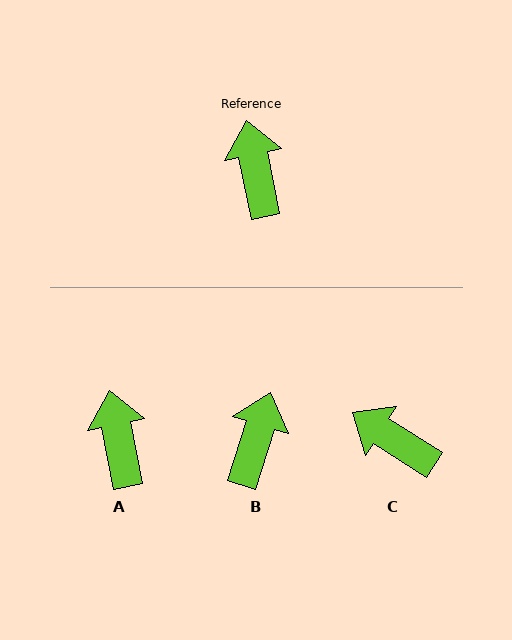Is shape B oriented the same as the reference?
No, it is off by about 29 degrees.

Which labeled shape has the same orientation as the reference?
A.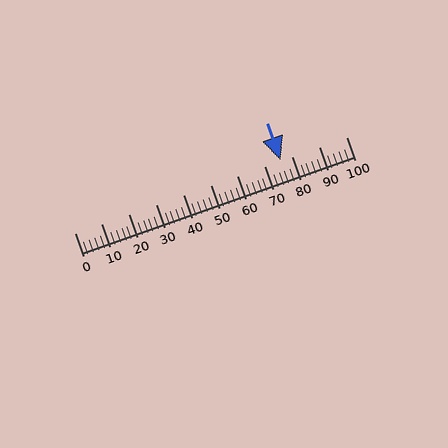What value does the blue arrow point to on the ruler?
The blue arrow points to approximately 76.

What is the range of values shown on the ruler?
The ruler shows values from 0 to 100.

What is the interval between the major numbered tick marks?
The major tick marks are spaced 10 units apart.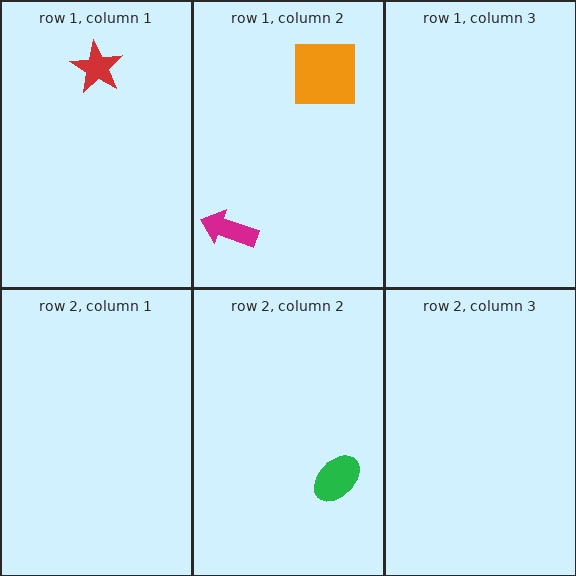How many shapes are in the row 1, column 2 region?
2.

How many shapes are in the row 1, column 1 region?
1.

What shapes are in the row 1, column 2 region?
The magenta arrow, the orange square.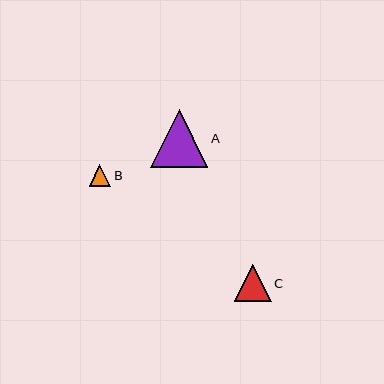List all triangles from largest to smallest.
From largest to smallest: A, C, B.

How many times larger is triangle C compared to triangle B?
Triangle C is approximately 1.7 times the size of triangle B.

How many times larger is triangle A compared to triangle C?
Triangle A is approximately 1.6 times the size of triangle C.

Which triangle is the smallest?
Triangle B is the smallest with a size of approximately 22 pixels.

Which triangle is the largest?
Triangle A is the largest with a size of approximately 57 pixels.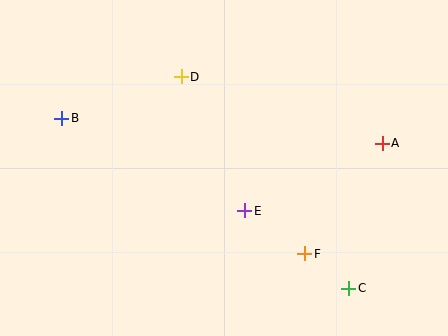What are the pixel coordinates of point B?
Point B is at (62, 118).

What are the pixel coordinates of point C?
Point C is at (349, 288).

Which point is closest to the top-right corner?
Point A is closest to the top-right corner.